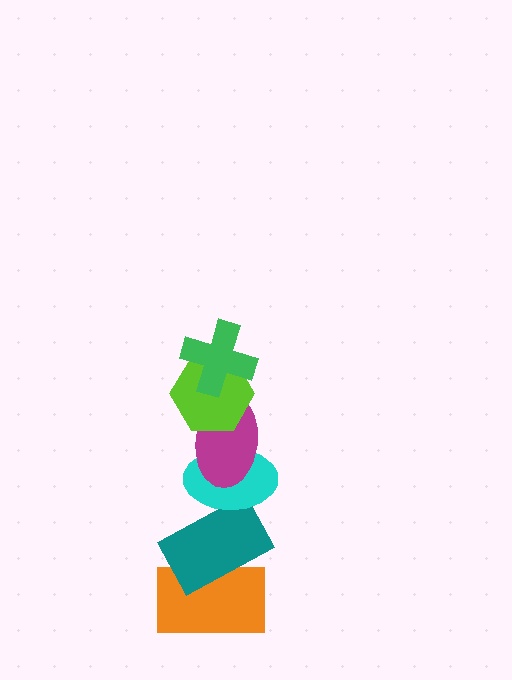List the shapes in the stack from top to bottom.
From top to bottom: the green cross, the lime hexagon, the magenta ellipse, the cyan ellipse, the teal rectangle, the orange rectangle.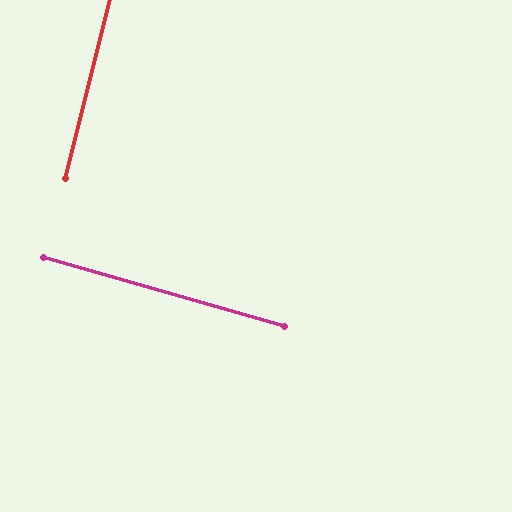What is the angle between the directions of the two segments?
Approximately 88 degrees.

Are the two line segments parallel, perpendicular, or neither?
Perpendicular — they meet at approximately 88°.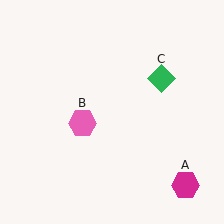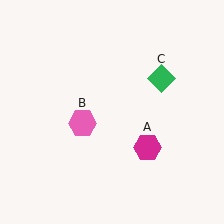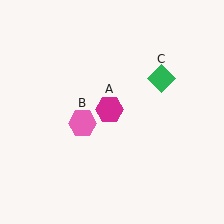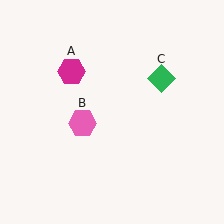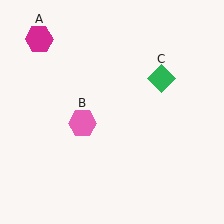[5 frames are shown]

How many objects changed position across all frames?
1 object changed position: magenta hexagon (object A).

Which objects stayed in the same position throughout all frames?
Pink hexagon (object B) and green diamond (object C) remained stationary.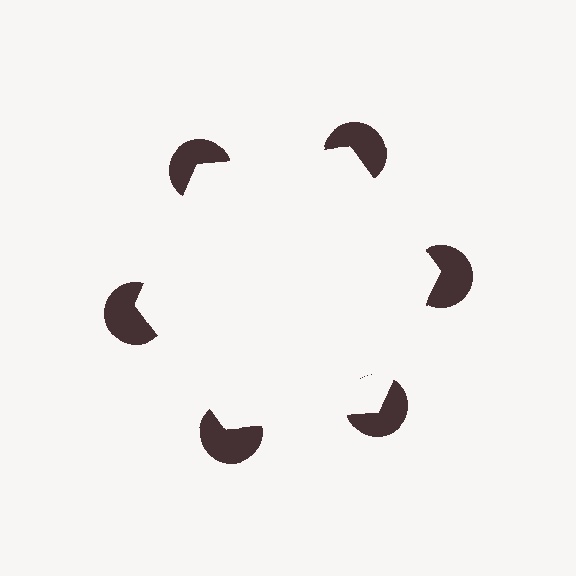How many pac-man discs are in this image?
There are 6 — one at each vertex of the illusory hexagon.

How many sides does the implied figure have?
6 sides.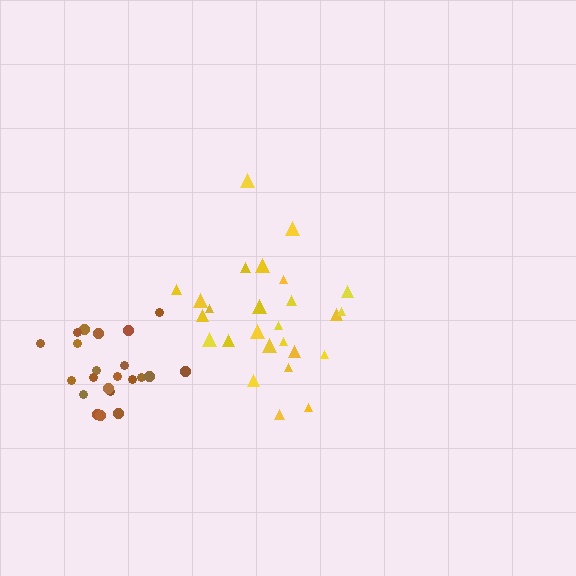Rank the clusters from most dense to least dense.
brown, yellow.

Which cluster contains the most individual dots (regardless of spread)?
Yellow (26).